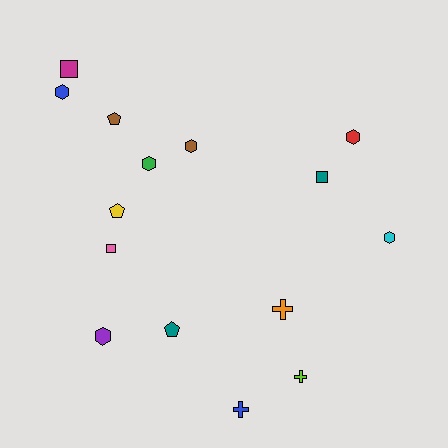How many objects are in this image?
There are 15 objects.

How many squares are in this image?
There are 3 squares.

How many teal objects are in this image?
There are 2 teal objects.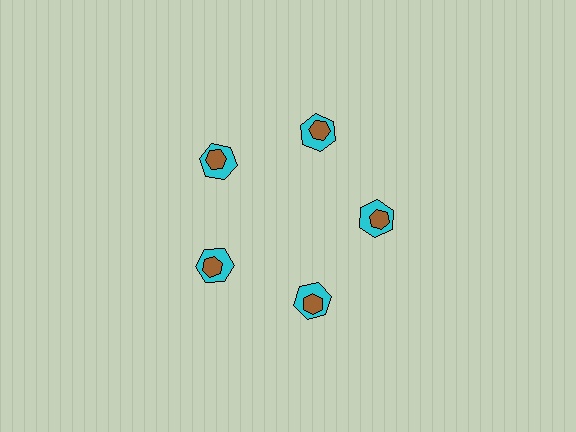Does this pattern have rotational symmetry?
Yes, this pattern has 5-fold rotational symmetry. It looks the same after rotating 72 degrees around the center.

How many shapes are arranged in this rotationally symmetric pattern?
There are 10 shapes, arranged in 5 groups of 2.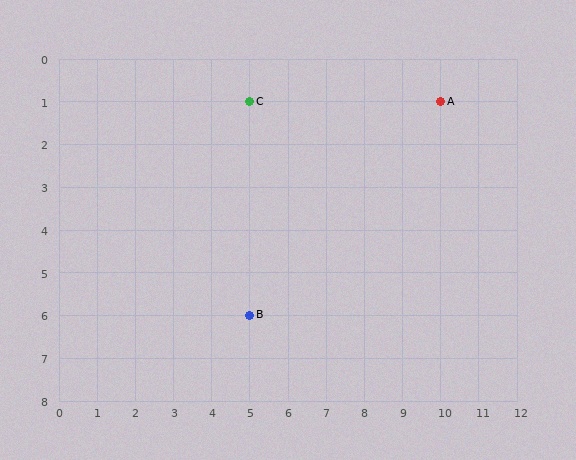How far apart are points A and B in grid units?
Points A and B are 5 columns and 5 rows apart (about 7.1 grid units diagonally).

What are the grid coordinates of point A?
Point A is at grid coordinates (10, 1).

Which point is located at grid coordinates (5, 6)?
Point B is at (5, 6).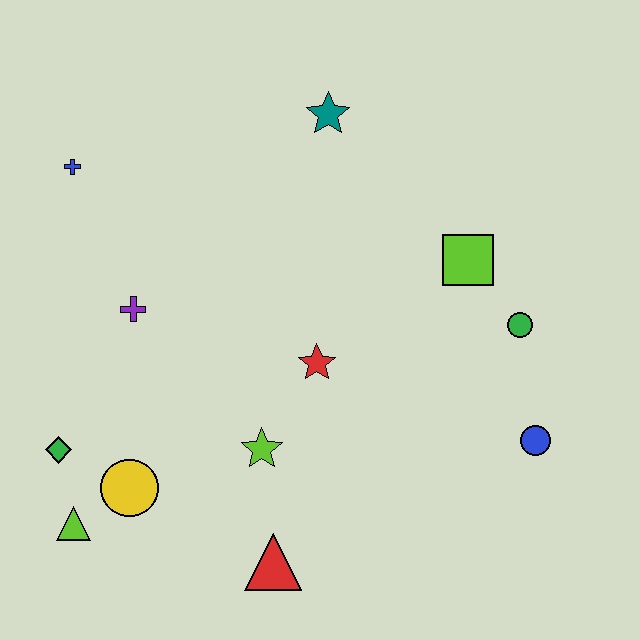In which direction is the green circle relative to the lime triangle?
The green circle is to the right of the lime triangle.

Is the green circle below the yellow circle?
No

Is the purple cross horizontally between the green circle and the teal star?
No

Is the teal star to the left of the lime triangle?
No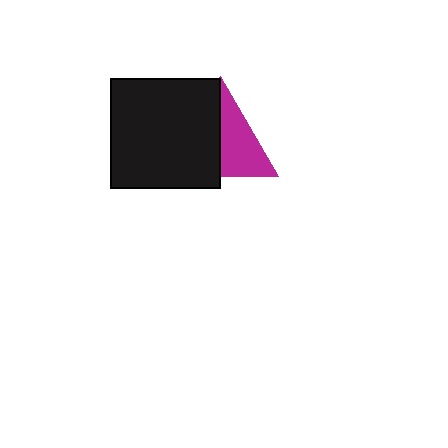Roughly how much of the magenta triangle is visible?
About half of it is visible (roughly 48%).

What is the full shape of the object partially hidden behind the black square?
The partially hidden object is a magenta triangle.